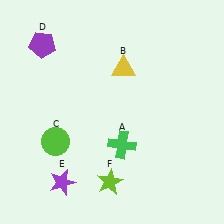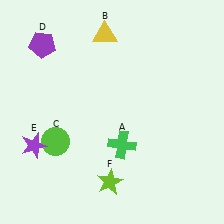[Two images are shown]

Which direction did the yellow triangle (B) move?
The yellow triangle (B) moved up.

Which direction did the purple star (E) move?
The purple star (E) moved up.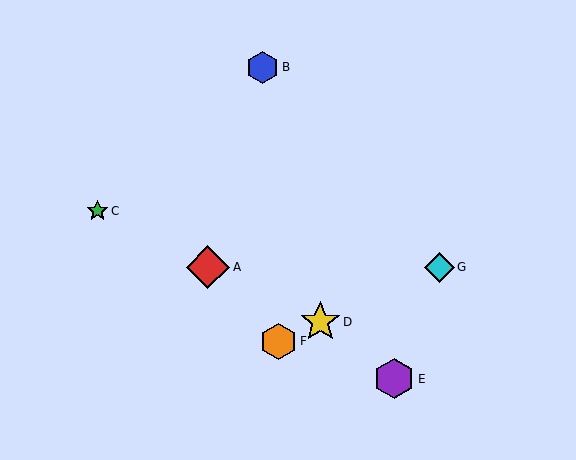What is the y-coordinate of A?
Object A is at y≈267.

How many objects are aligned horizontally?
2 objects (A, G) are aligned horizontally.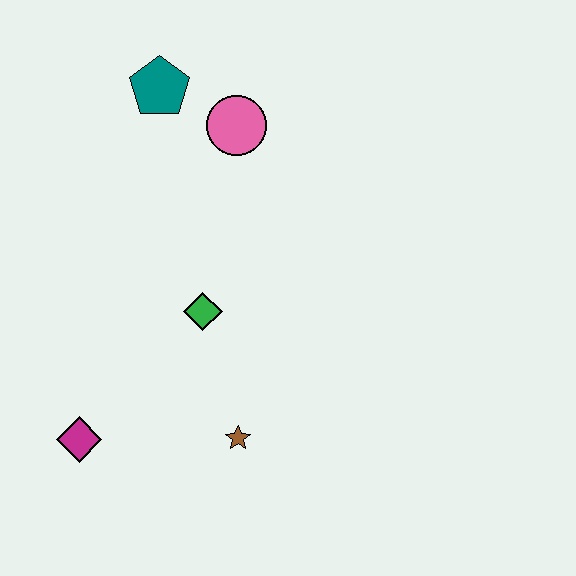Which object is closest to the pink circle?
The teal pentagon is closest to the pink circle.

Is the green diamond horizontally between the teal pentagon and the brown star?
Yes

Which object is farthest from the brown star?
The teal pentagon is farthest from the brown star.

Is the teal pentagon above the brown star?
Yes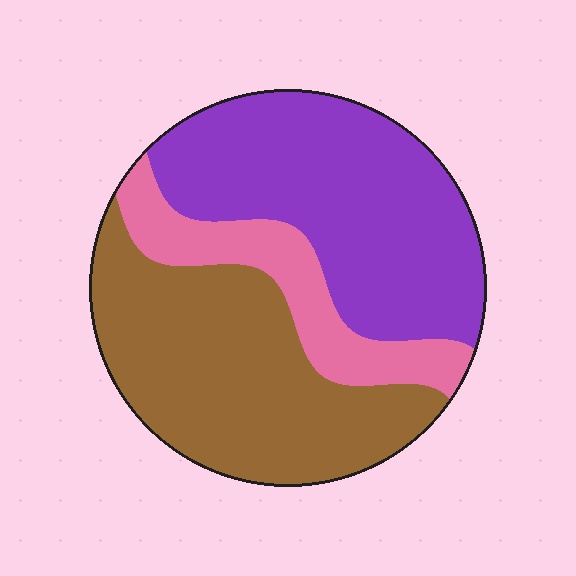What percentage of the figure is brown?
Brown takes up between a third and a half of the figure.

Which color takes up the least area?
Pink, at roughly 15%.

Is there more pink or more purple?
Purple.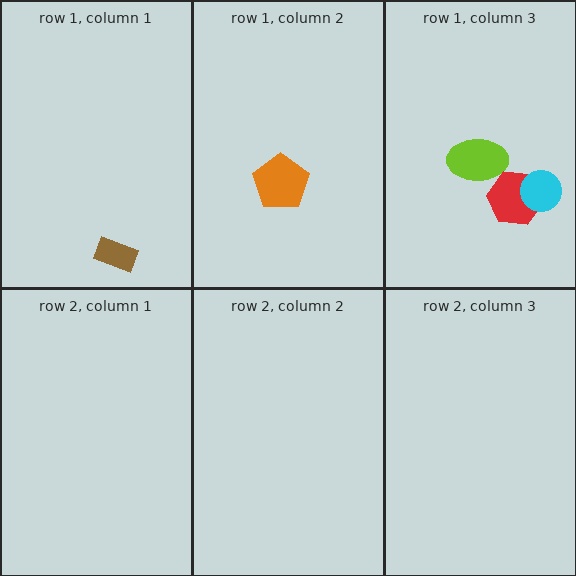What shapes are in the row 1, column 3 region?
The lime ellipse, the red hexagon, the cyan circle.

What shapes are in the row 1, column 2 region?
The orange pentagon.